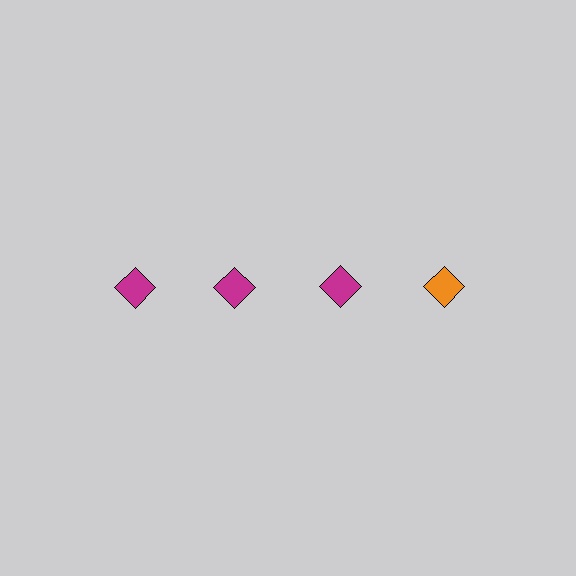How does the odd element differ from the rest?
It has a different color: orange instead of magenta.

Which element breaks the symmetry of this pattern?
The orange diamond in the top row, second from right column breaks the symmetry. All other shapes are magenta diamonds.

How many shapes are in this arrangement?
There are 4 shapes arranged in a grid pattern.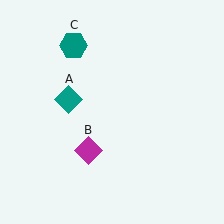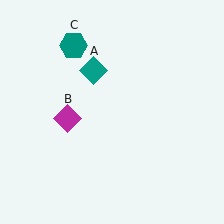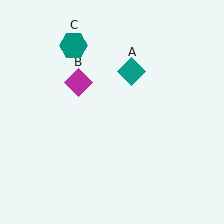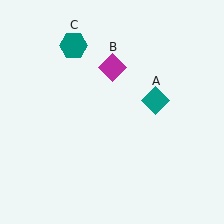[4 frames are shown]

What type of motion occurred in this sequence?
The teal diamond (object A), magenta diamond (object B) rotated clockwise around the center of the scene.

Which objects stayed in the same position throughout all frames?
Teal hexagon (object C) remained stationary.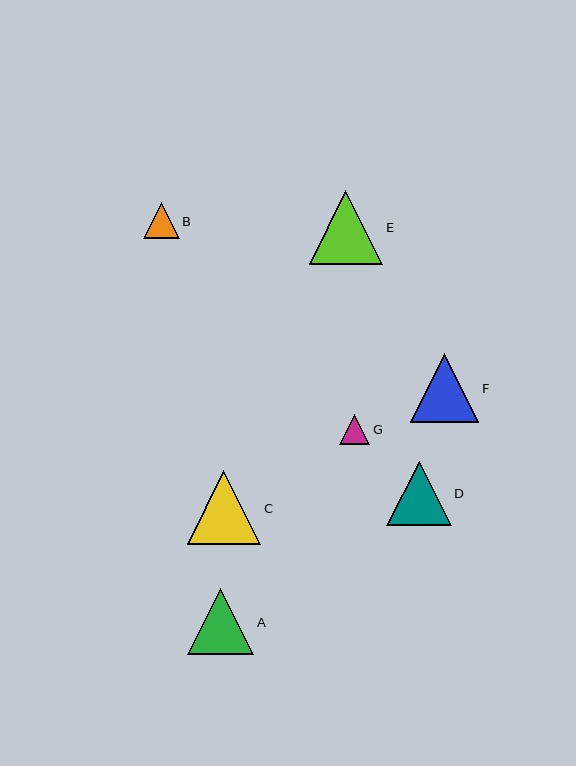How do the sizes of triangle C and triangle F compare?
Triangle C and triangle F are approximately the same size.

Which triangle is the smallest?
Triangle G is the smallest with a size of approximately 31 pixels.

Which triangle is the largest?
Triangle C is the largest with a size of approximately 74 pixels.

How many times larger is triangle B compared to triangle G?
Triangle B is approximately 1.2 times the size of triangle G.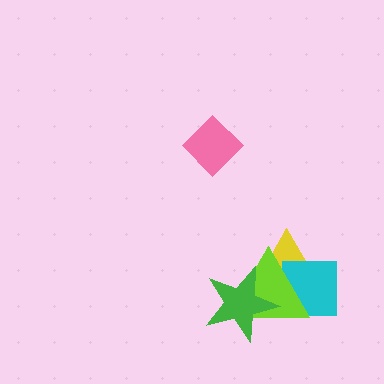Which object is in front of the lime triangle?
The green star is in front of the lime triangle.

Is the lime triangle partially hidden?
Yes, it is partially covered by another shape.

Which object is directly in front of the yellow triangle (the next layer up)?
The cyan square is directly in front of the yellow triangle.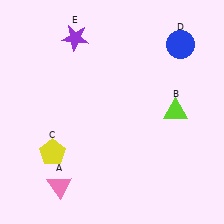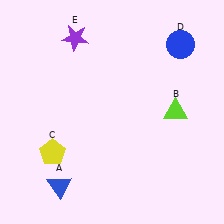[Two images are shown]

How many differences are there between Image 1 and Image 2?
There is 1 difference between the two images.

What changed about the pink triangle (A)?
In Image 1, A is pink. In Image 2, it changed to blue.